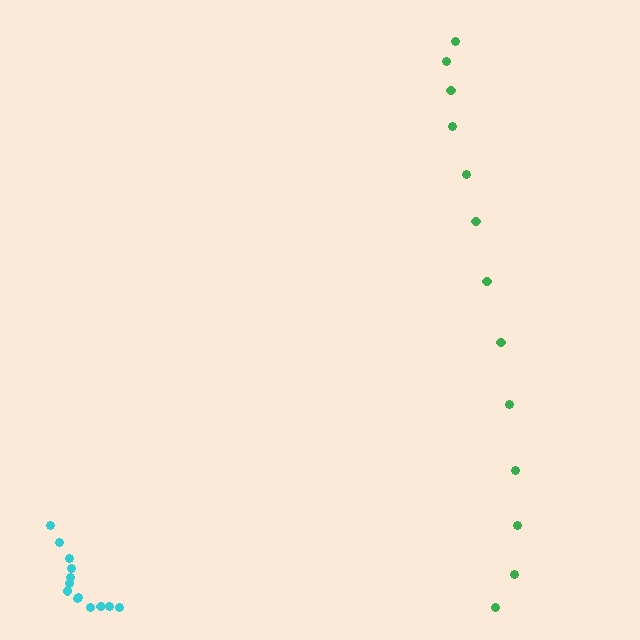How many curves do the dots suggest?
There are 2 distinct paths.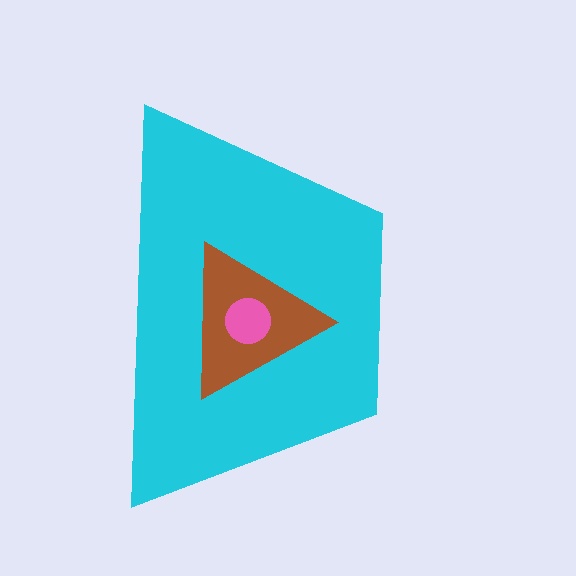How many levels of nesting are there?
3.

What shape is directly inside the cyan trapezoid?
The brown triangle.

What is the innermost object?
The pink circle.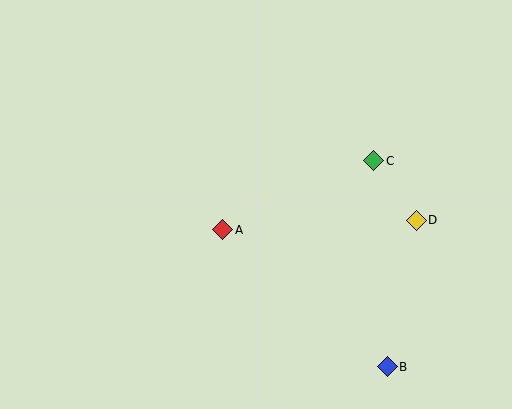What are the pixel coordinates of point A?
Point A is at (223, 230).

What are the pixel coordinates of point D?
Point D is at (416, 220).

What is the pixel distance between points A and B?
The distance between A and B is 214 pixels.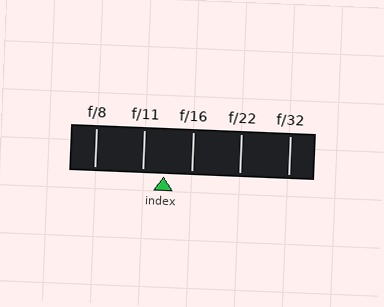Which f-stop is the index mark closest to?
The index mark is closest to f/11.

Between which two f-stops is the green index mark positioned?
The index mark is between f/11 and f/16.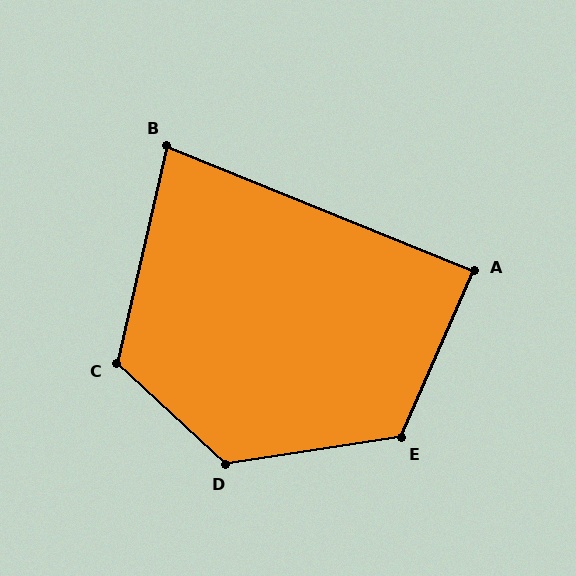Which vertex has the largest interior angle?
D, at approximately 128 degrees.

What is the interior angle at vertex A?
Approximately 88 degrees (approximately right).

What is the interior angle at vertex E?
Approximately 123 degrees (obtuse).